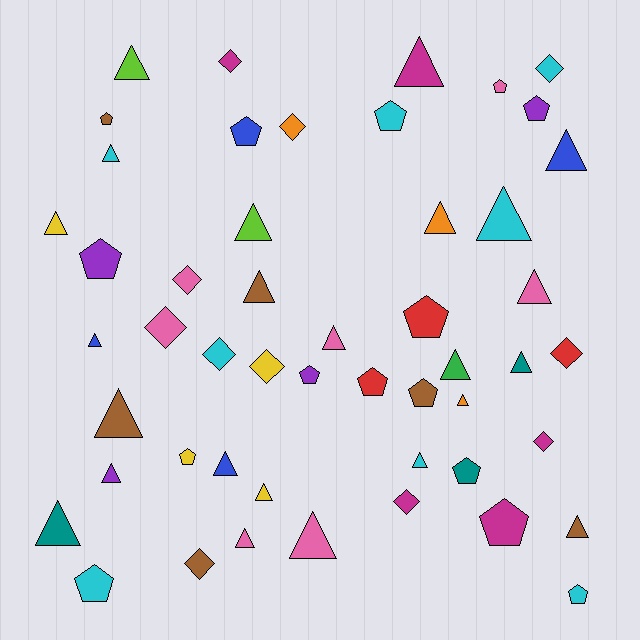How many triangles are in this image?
There are 24 triangles.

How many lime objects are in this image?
There are 2 lime objects.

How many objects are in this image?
There are 50 objects.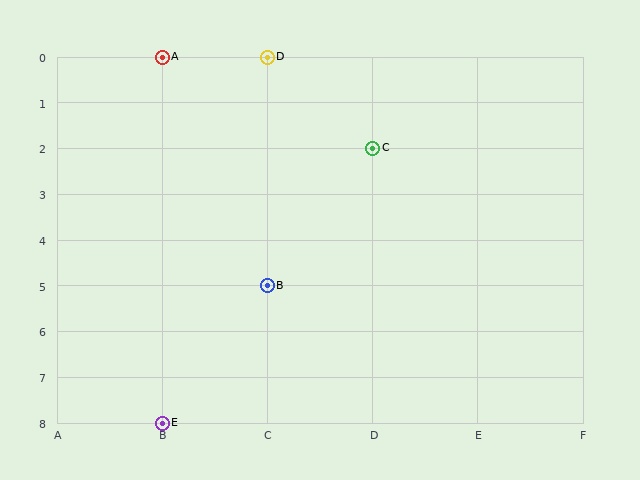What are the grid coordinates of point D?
Point D is at grid coordinates (C, 0).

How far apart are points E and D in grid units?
Points E and D are 1 column and 8 rows apart (about 8.1 grid units diagonally).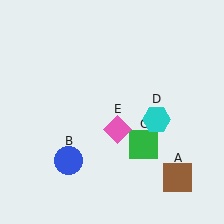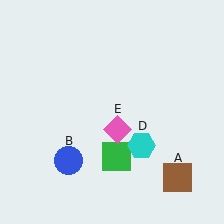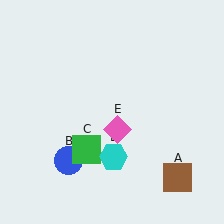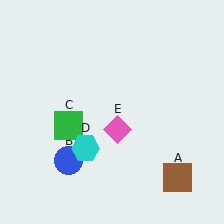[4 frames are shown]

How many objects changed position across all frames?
2 objects changed position: green square (object C), cyan hexagon (object D).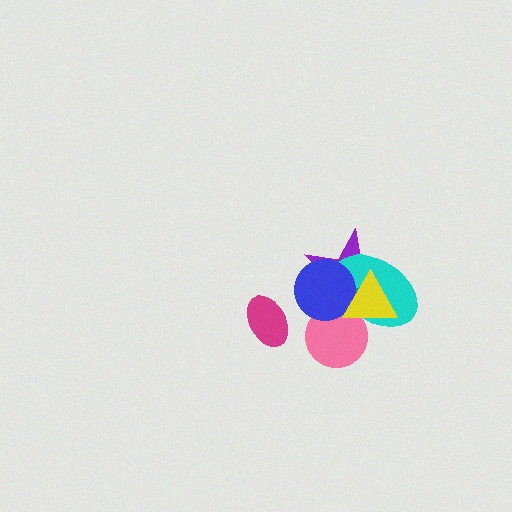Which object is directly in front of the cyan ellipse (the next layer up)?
The teal star is directly in front of the cyan ellipse.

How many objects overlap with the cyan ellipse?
5 objects overlap with the cyan ellipse.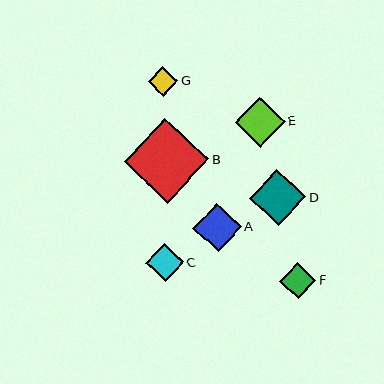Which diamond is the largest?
Diamond B is the largest with a size of approximately 85 pixels.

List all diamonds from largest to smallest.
From largest to smallest: B, D, E, A, C, F, G.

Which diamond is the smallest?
Diamond G is the smallest with a size of approximately 30 pixels.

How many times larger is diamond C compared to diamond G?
Diamond C is approximately 1.3 times the size of diamond G.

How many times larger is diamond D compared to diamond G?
Diamond D is approximately 1.9 times the size of diamond G.